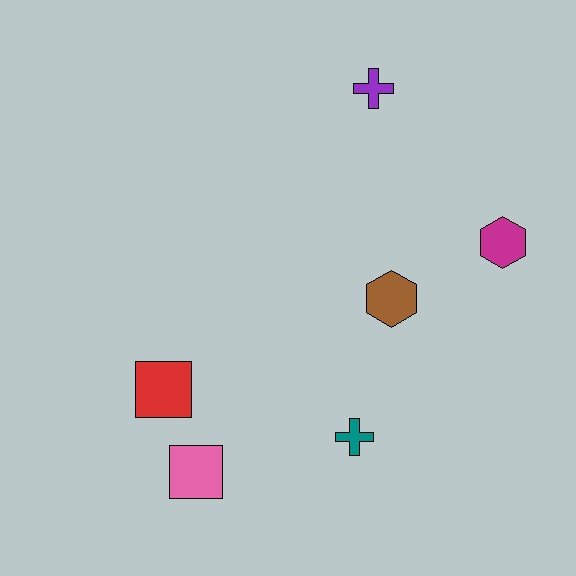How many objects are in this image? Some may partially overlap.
There are 6 objects.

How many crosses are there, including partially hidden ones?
There are 2 crosses.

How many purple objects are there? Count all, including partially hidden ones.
There is 1 purple object.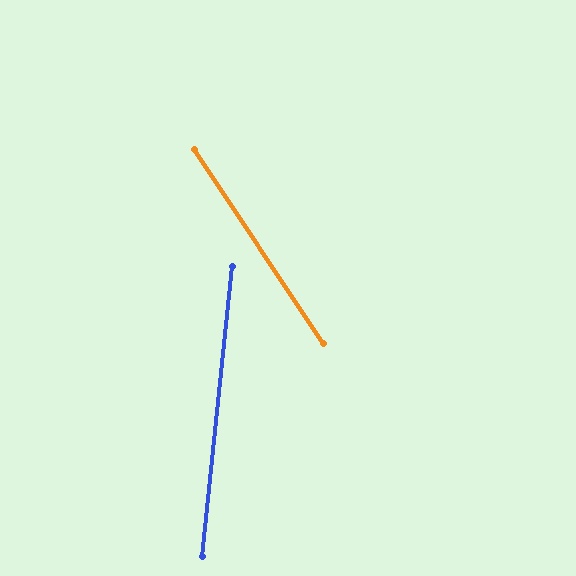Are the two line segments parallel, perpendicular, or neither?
Neither parallel nor perpendicular — they differ by about 40°.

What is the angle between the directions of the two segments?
Approximately 40 degrees.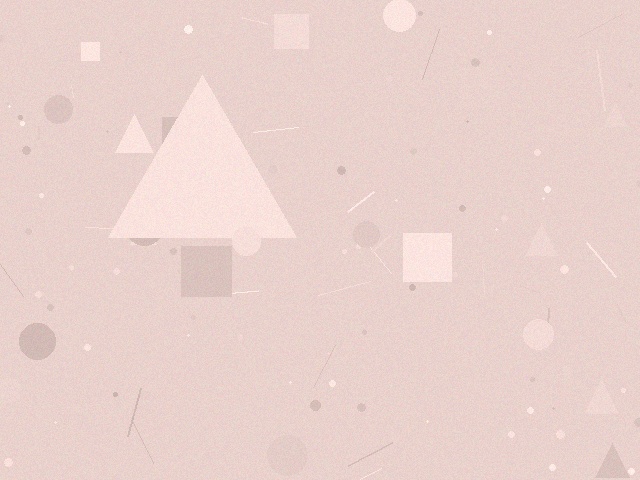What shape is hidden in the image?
A triangle is hidden in the image.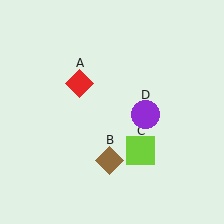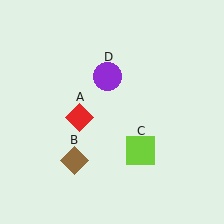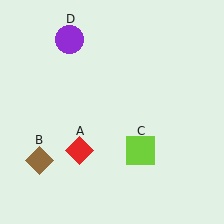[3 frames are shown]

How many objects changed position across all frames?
3 objects changed position: red diamond (object A), brown diamond (object B), purple circle (object D).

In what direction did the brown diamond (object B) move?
The brown diamond (object B) moved left.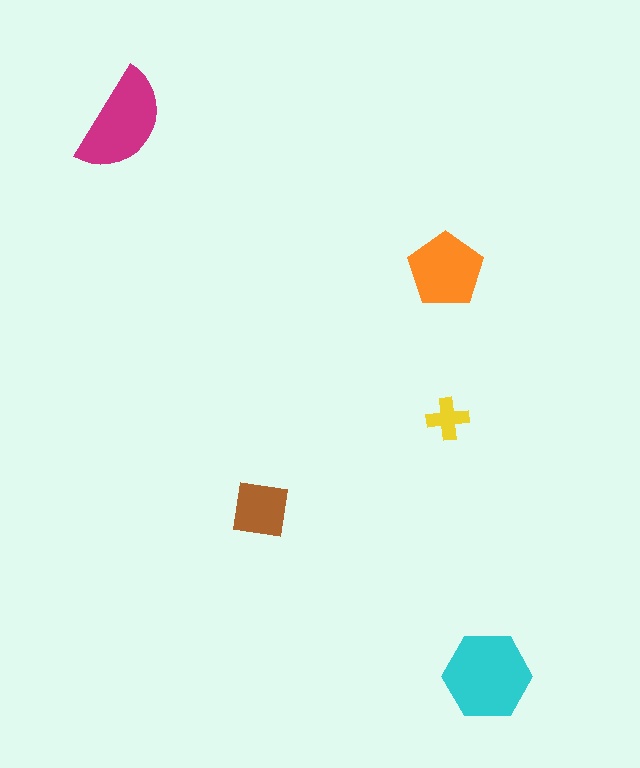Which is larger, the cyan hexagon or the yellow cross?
The cyan hexagon.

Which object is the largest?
The cyan hexagon.